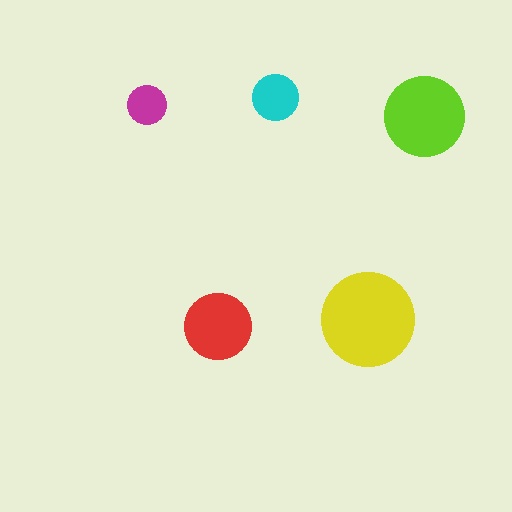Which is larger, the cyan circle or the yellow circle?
The yellow one.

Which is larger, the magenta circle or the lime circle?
The lime one.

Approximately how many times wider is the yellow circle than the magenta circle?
About 2.5 times wider.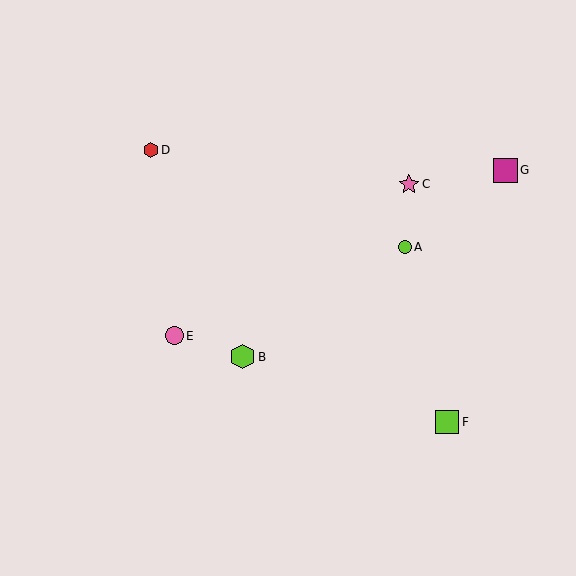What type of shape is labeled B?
Shape B is a lime hexagon.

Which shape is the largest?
The lime hexagon (labeled B) is the largest.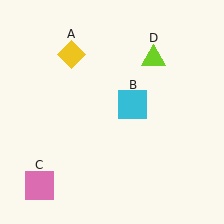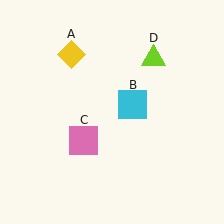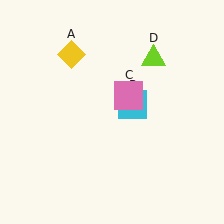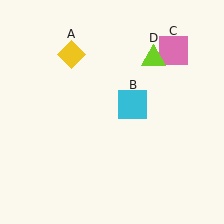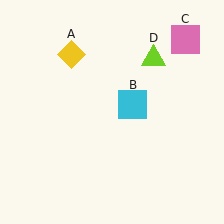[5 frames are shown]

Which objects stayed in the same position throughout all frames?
Yellow diamond (object A) and cyan square (object B) and lime triangle (object D) remained stationary.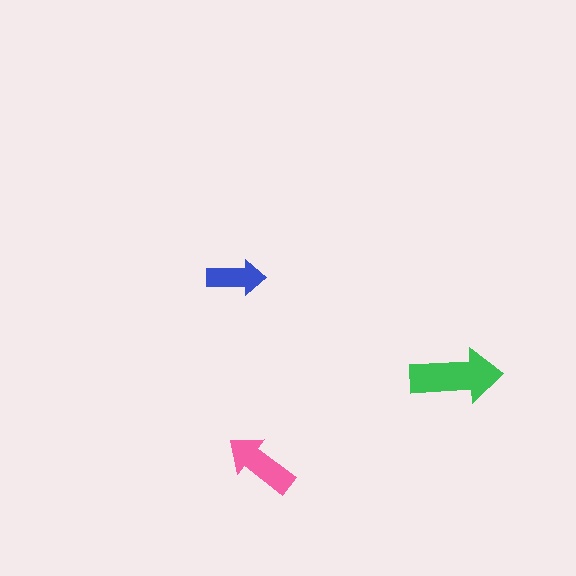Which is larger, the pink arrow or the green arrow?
The green one.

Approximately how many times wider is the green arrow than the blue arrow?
About 1.5 times wider.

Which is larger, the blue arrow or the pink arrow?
The pink one.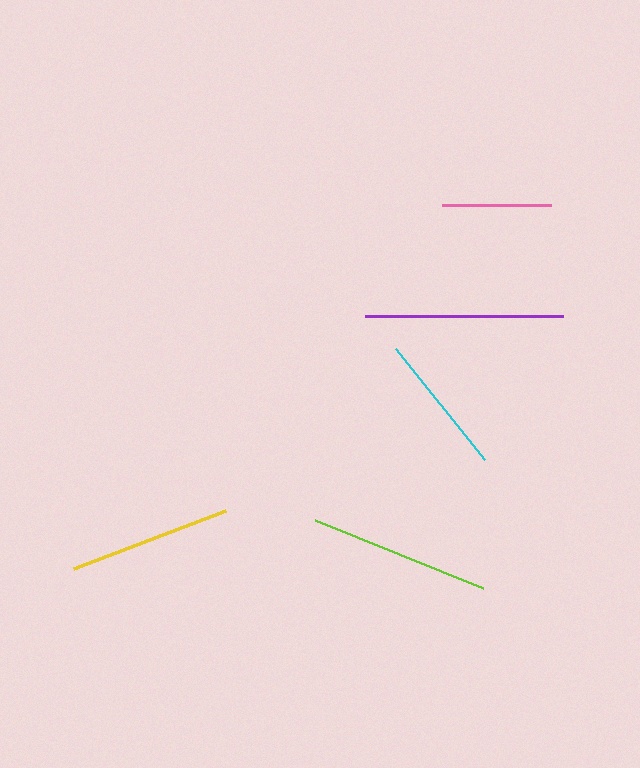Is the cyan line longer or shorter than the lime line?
The lime line is longer than the cyan line.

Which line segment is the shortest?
The pink line is the shortest at approximately 109 pixels.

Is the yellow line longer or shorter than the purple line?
The purple line is longer than the yellow line.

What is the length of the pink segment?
The pink segment is approximately 109 pixels long.